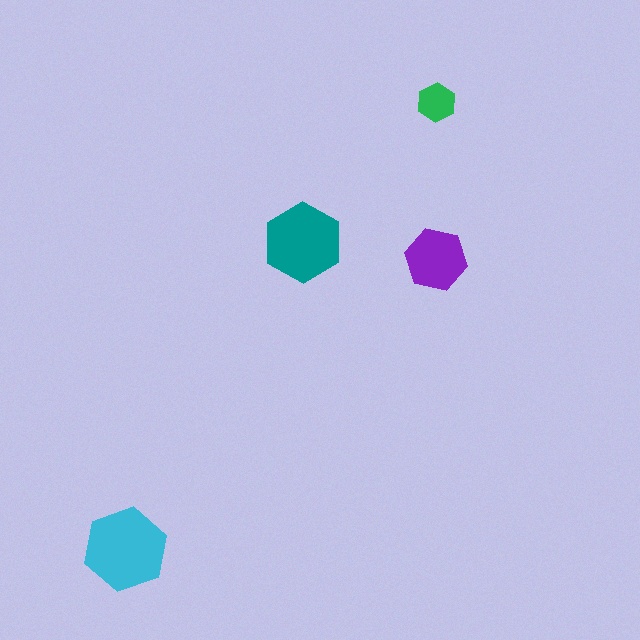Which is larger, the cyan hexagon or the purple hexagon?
The cyan one.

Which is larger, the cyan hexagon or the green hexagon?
The cyan one.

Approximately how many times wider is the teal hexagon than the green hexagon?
About 2 times wider.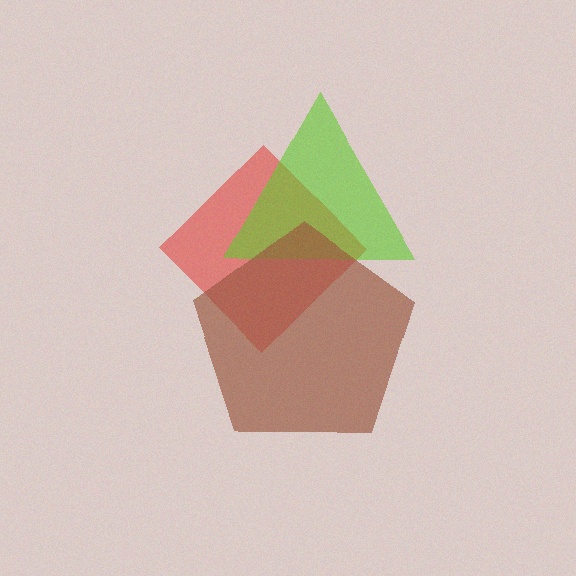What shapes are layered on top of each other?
The layered shapes are: a red diamond, a lime triangle, a brown pentagon.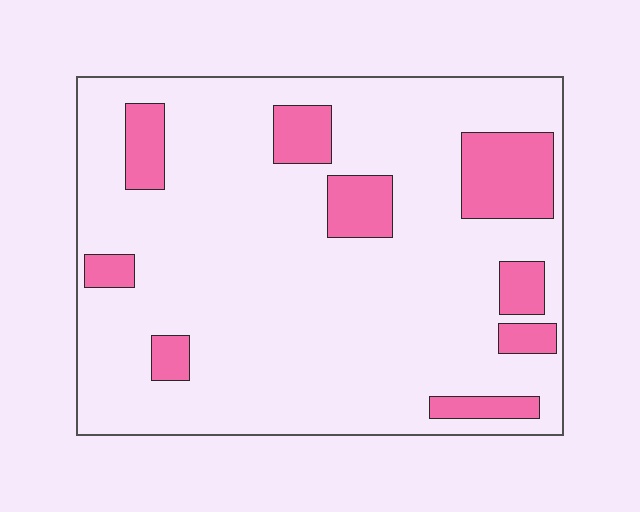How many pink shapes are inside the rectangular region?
9.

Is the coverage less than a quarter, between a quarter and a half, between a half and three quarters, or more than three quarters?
Less than a quarter.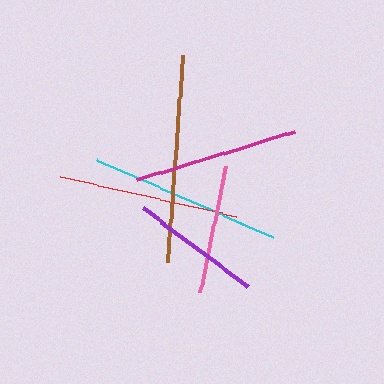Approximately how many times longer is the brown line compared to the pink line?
The brown line is approximately 1.6 times the length of the pink line.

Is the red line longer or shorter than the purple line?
The red line is longer than the purple line.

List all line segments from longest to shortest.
From longest to shortest: brown, cyan, red, magenta, purple, pink.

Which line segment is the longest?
The brown line is the longest at approximately 207 pixels.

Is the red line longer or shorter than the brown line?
The brown line is longer than the red line.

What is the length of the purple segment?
The purple segment is approximately 131 pixels long.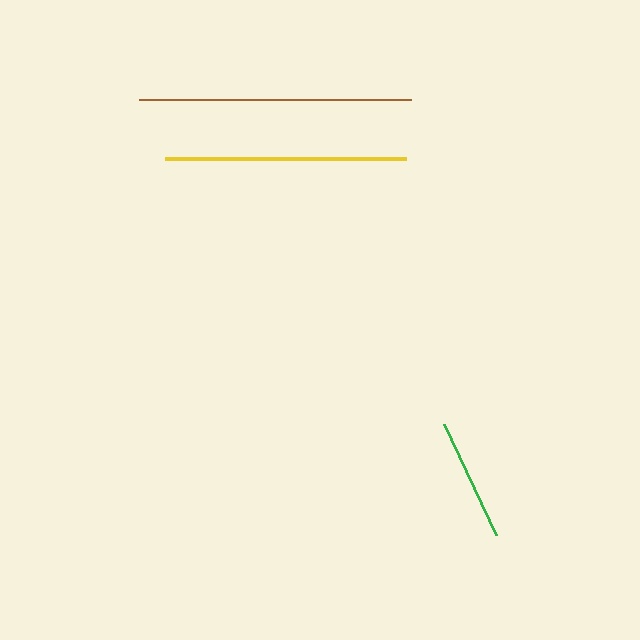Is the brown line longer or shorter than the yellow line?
The brown line is longer than the yellow line.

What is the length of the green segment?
The green segment is approximately 123 pixels long.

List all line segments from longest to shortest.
From longest to shortest: brown, yellow, green.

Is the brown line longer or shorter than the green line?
The brown line is longer than the green line.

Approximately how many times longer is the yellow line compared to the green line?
The yellow line is approximately 2.0 times the length of the green line.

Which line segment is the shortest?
The green line is the shortest at approximately 123 pixels.